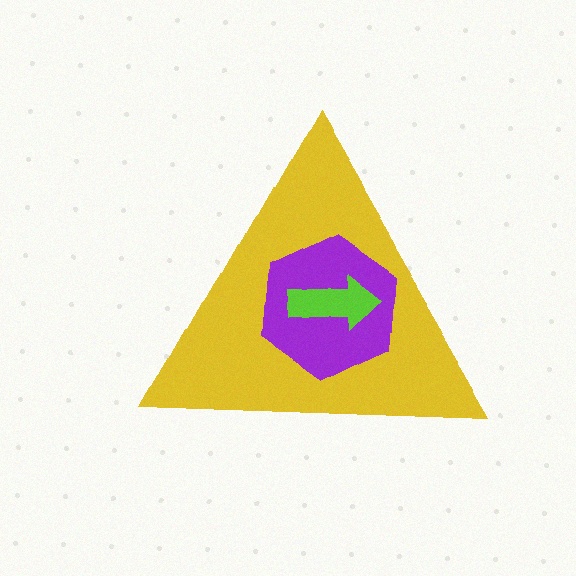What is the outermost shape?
The yellow triangle.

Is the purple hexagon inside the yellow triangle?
Yes.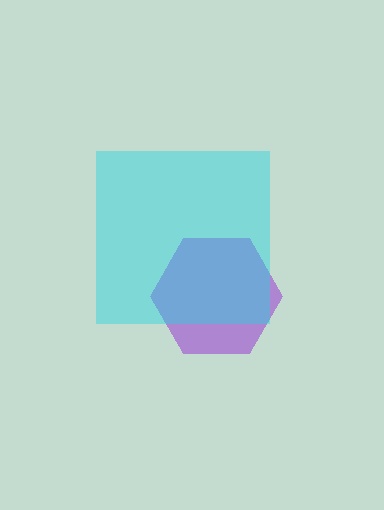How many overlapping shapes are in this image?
There are 2 overlapping shapes in the image.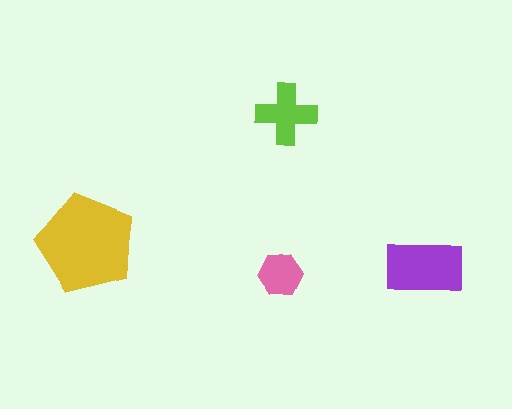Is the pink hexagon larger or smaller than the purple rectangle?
Smaller.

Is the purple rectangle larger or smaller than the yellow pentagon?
Smaller.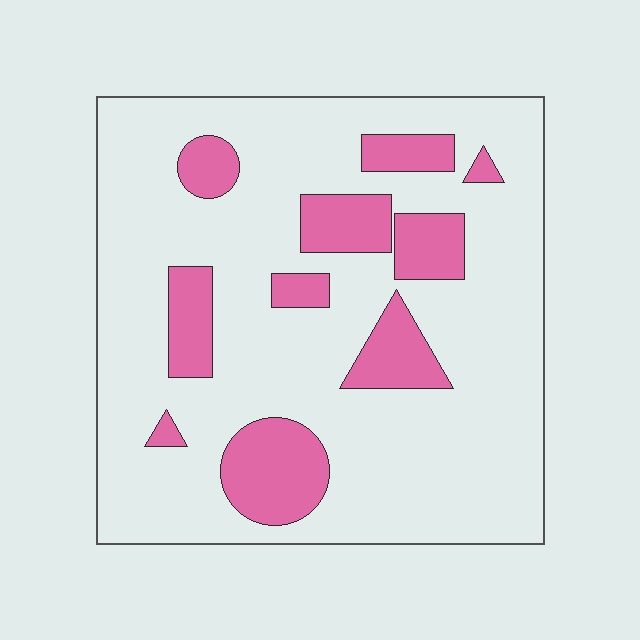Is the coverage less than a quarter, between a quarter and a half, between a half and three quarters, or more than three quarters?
Less than a quarter.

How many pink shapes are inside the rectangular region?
10.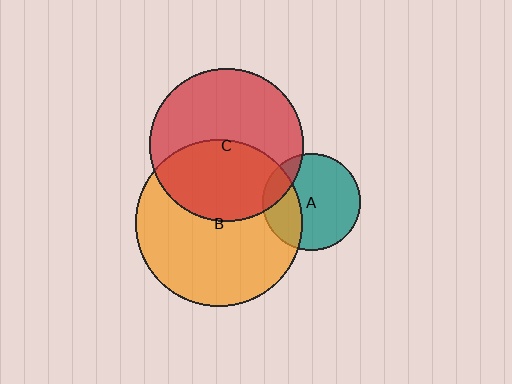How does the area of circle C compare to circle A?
Approximately 2.5 times.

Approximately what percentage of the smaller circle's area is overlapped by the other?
Approximately 15%.